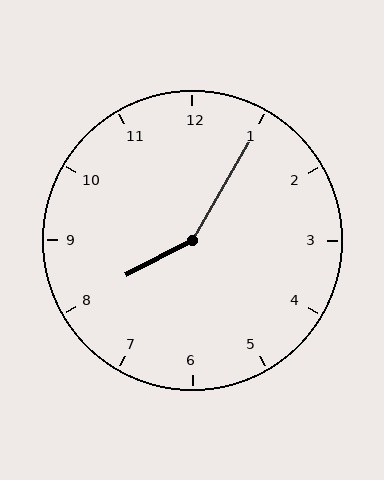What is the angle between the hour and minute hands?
Approximately 148 degrees.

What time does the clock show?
8:05.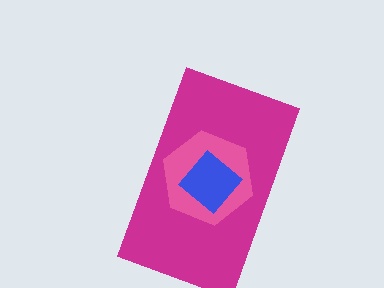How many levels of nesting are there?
3.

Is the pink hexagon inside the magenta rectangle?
Yes.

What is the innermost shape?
The blue diamond.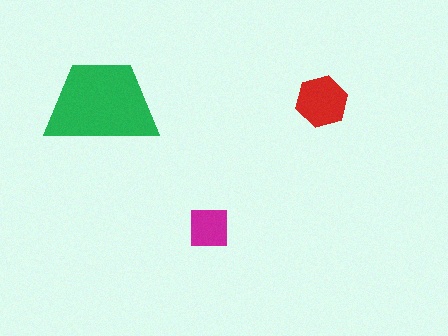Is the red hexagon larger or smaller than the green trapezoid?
Smaller.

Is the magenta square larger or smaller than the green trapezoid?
Smaller.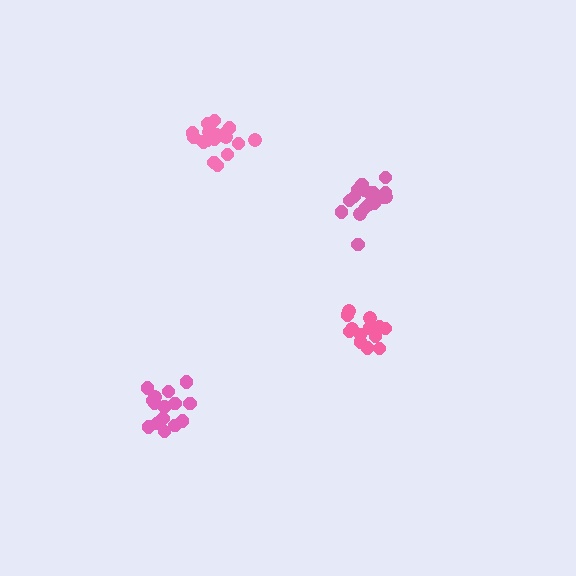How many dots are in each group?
Group 1: 15 dots, Group 2: 18 dots, Group 3: 14 dots, Group 4: 19 dots (66 total).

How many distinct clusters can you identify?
There are 4 distinct clusters.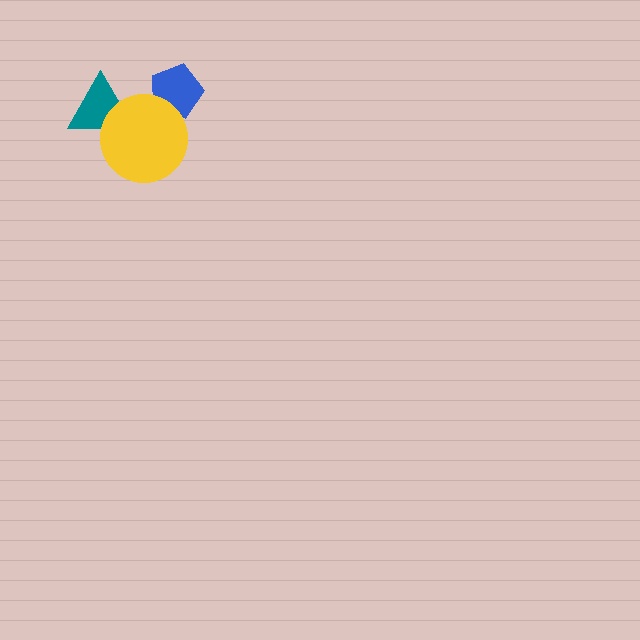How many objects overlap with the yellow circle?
2 objects overlap with the yellow circle.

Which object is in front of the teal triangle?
The yellow circle is in front of the teal triangle.